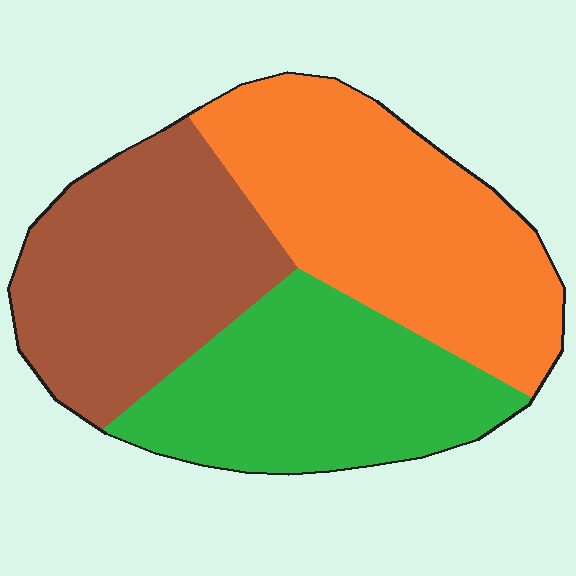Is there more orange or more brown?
Orange.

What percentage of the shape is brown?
Brown covers 32% of the shape.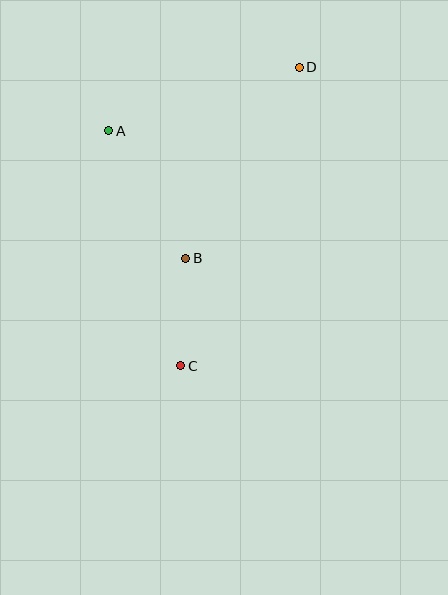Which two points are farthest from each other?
Points C and D are farthest from each other.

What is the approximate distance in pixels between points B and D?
The distance between B and D is approximately 222 pixels.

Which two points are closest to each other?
Points B and C are closest to each other.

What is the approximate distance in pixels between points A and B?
The distance between A and B is approximately 149 pixels.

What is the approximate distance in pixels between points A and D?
The distance between A and D is approximately 201 pixels.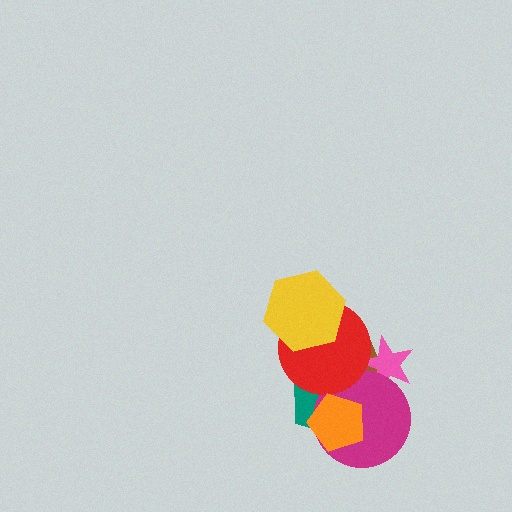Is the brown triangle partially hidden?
Yes, it is partially covered by another shape.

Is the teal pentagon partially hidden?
Yes, it is partially covered by another shape.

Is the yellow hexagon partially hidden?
No, no other shape covers it.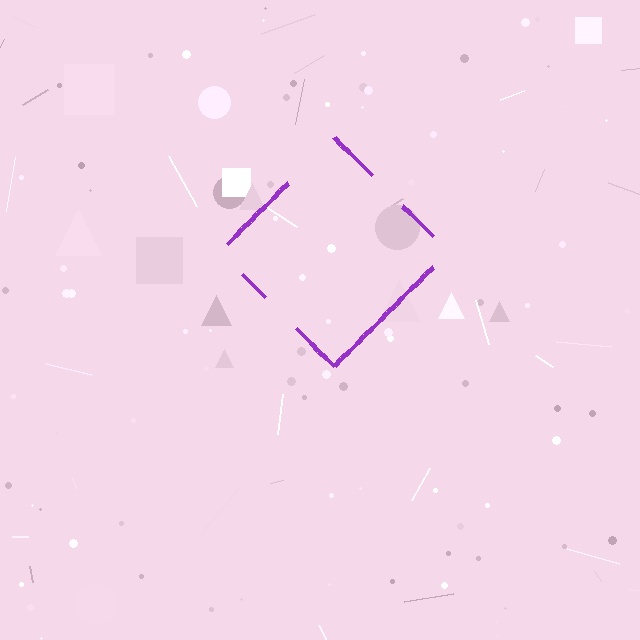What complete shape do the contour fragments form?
The contour fragments form a diamond.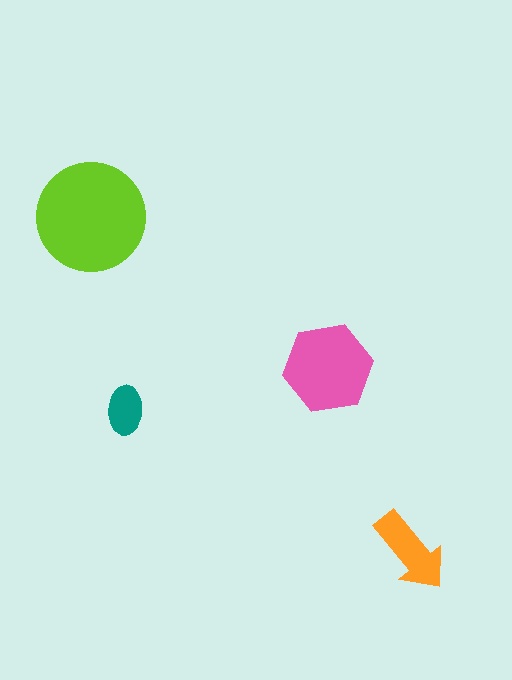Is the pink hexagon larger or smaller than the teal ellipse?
Larger.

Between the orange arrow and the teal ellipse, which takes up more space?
The orange arrow.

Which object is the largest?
The lime circle.